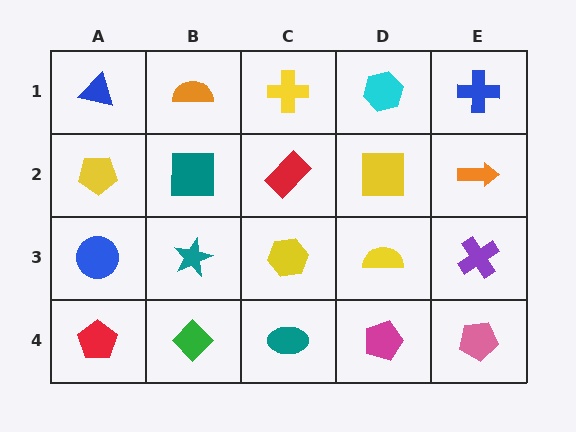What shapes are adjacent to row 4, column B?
A teal star (row 3, column B), a red pentagon (row 4, column A), a teal ellipse (row 4, column C).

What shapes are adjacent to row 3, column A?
A yellow pentagon (row 2, column A), a red pentagon (row 4, column A), a teal star (row 3, column B).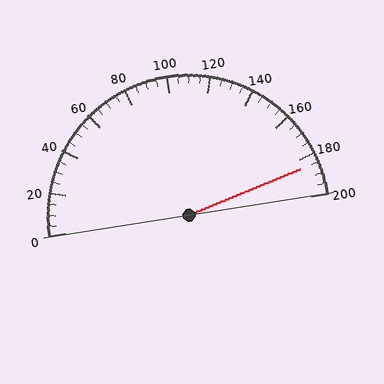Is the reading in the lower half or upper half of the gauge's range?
The reading is in the upper half of the range (0 to 200).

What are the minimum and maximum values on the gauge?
The gauge ranges from 0 to 200.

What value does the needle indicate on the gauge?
The needle indicates approximately 185.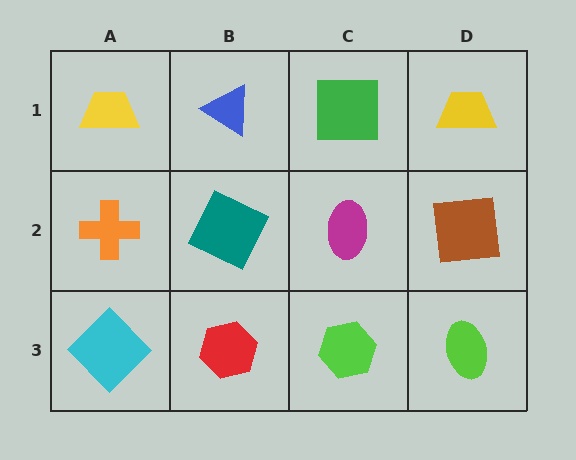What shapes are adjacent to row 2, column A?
A yellow trapezoid (row 1, column A), a cyan diamond (row 3, column A), a teal square (row 2, column B).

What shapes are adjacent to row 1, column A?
An orange cross (row 2, column A), a blue triangle (row 1, column B).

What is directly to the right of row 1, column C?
A yellow trapezoid.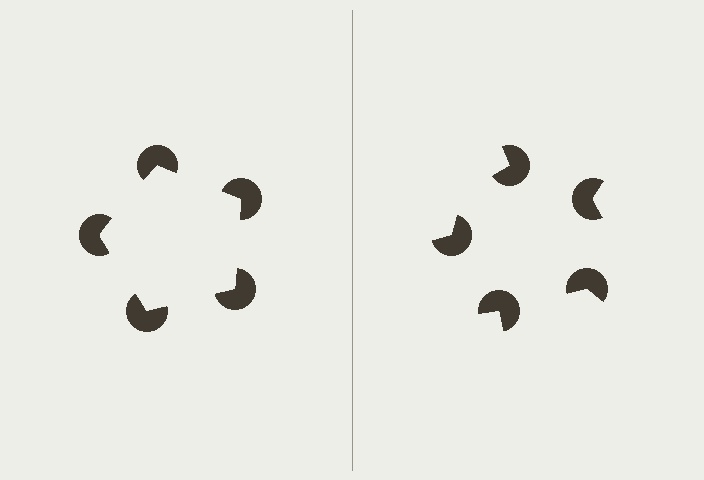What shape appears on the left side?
An illusory pentagon.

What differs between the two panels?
The pac-man discs are positioned identically on both sides; only the wedge orientations differ. On the left they align to a pentagon; on the right they are misaligned.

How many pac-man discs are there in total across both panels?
10 — 5 on each side.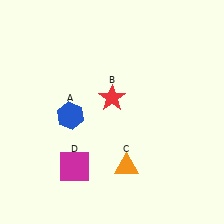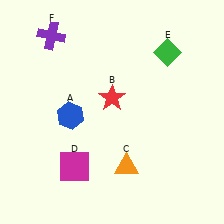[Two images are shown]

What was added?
A green diamond (E), a purple cross (F) were added in Image 2.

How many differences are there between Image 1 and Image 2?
There are 2 differences between the two images.